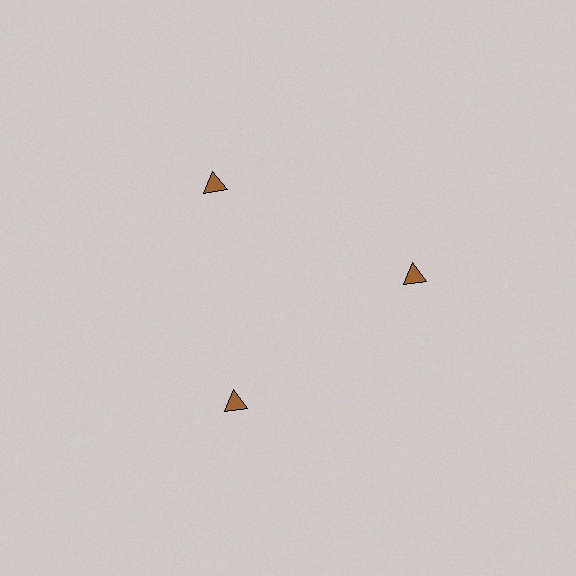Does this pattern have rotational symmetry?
Yes, this pattern has 3-fold rotational symmetry. It looks the same after rotating 120 degrees around the center.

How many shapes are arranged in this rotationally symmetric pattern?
There are 3 shapes, arranged in 3 groups of 1.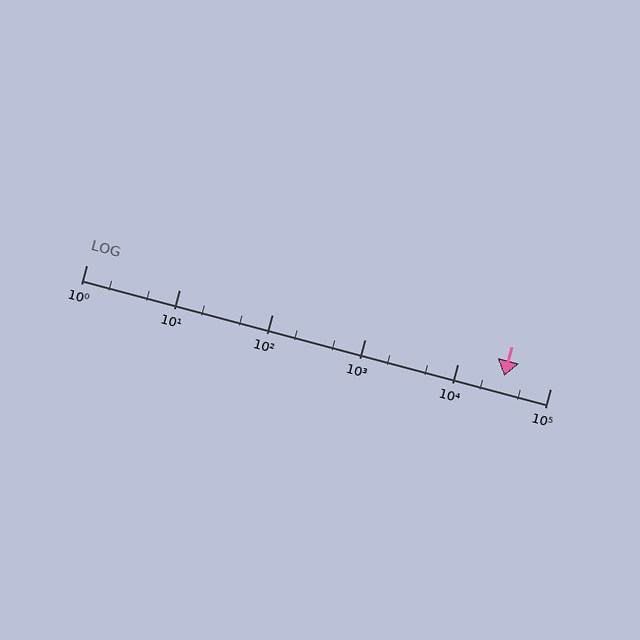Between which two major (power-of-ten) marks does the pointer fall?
The pointer is between 10000 and 100000.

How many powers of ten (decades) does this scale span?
The scale spans 5 decades, from 1 to 100000.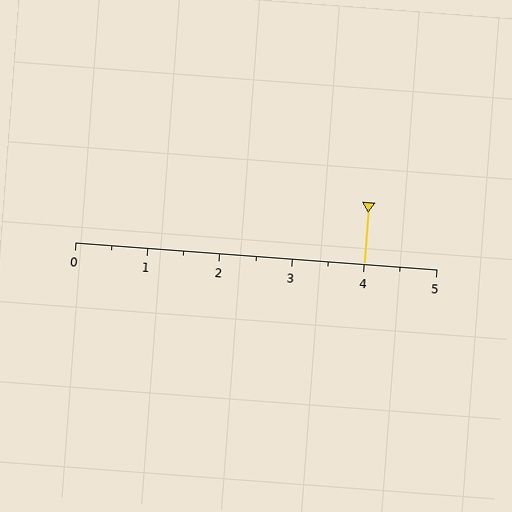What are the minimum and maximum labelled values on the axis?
The axis runs from 0 to 5.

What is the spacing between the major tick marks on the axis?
The major ticks are spaced 1 apart.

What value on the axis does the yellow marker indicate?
The marker indicates approximately 4.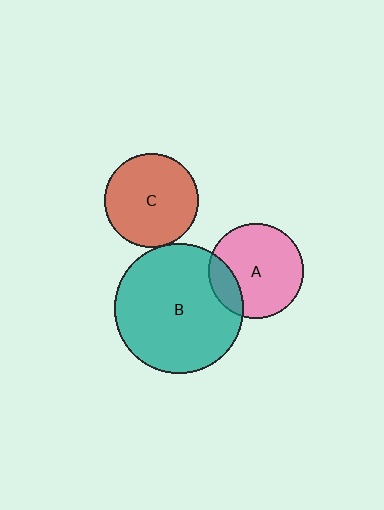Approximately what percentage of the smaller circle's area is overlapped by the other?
Approximately 5%.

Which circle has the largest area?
Circle B (teal).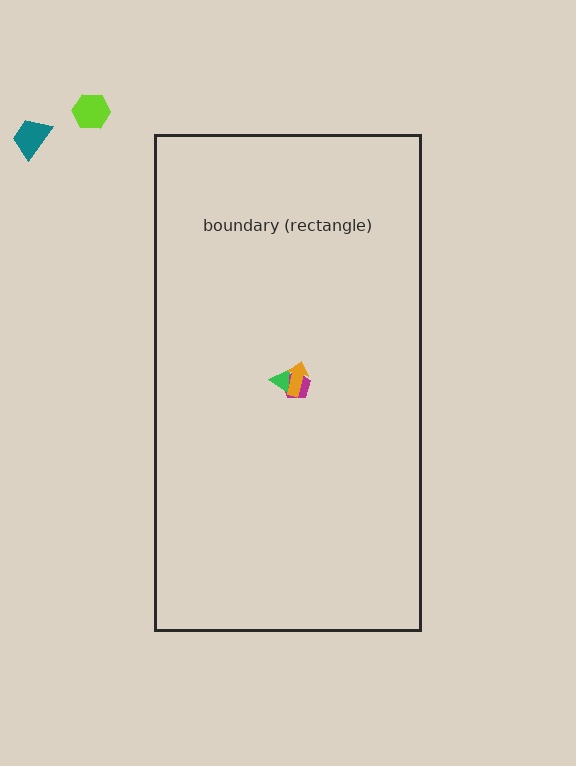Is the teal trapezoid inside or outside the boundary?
Outside.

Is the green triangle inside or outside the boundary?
Inside.